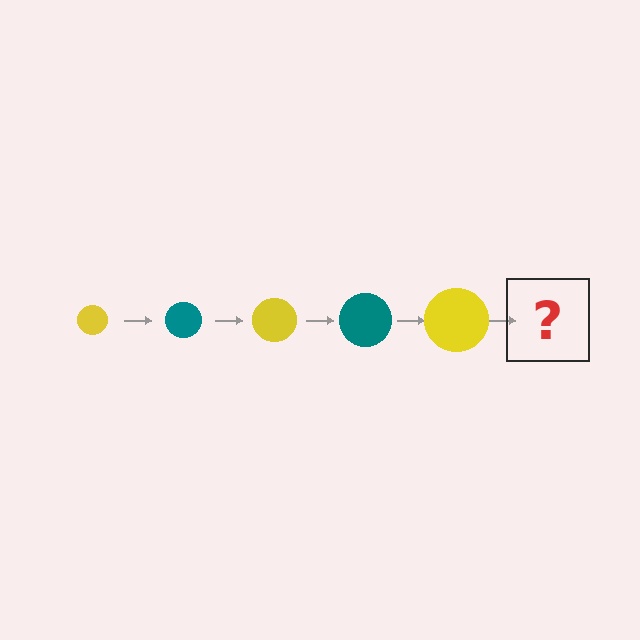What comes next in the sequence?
The next element should be a teal circle, larger than the previous one.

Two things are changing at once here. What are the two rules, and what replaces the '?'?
The two rules are that the circle grows larger each step and the color cycles through yellow and teal. The '?' should be a teal circle, larger than the previous one.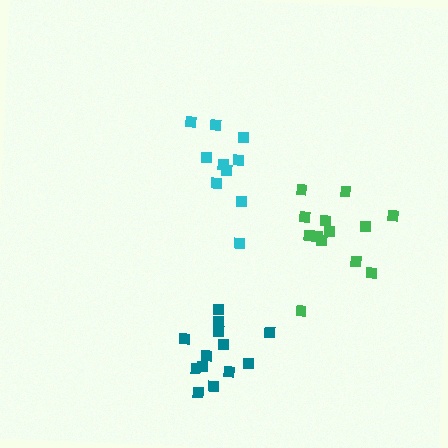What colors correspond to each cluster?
The clusters are colored: cyan, green, teal.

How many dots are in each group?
Group 1: 10 dots, Group 2: 13 dots, Group 3: 13 dots (36 total).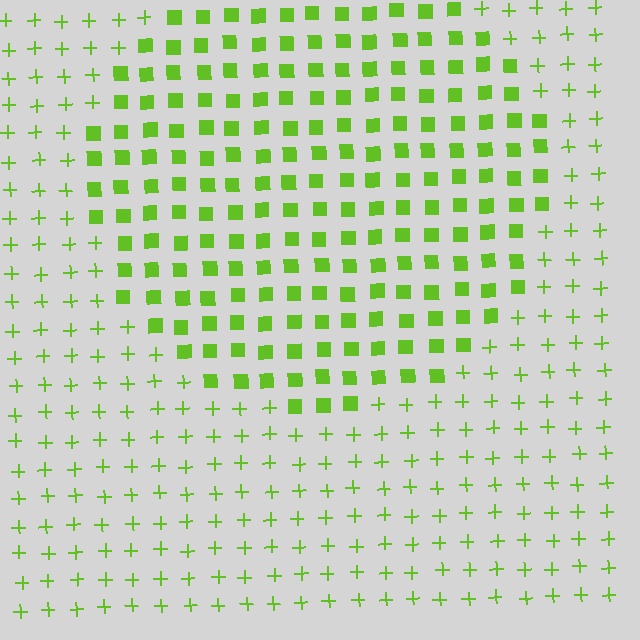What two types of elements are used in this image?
The image uses squares inside the circle region and plus signs outside it.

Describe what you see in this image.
The image is filled with small lime elements arranged in a uniform grid. A circle-shaped region contains squares, while the surrounding area contains plus signs. The boundary is defined purely by the change in element shape.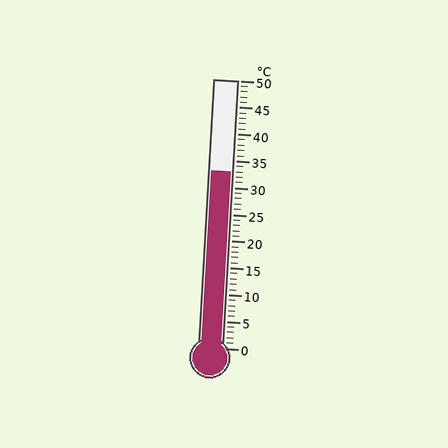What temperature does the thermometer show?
The thermometer shows approximately 33°C.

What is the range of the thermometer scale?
The thermometer scale ranges from 0°C to 50°C.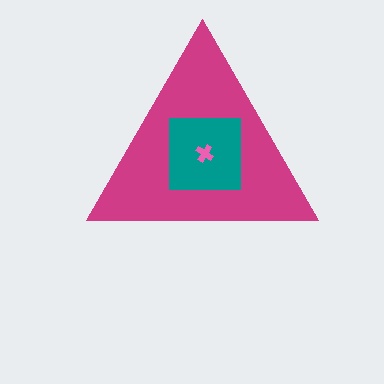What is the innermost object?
The pink cross.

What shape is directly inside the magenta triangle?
The teal square.